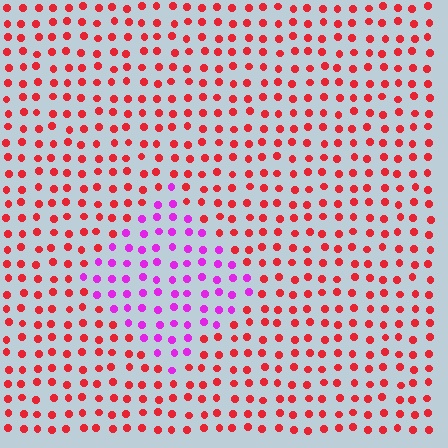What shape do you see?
I see a diamond.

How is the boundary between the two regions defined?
The boundary is defined purely by a slight shift in hue (about 57 degrees). Spacing, size, and orientation are identical on both sides.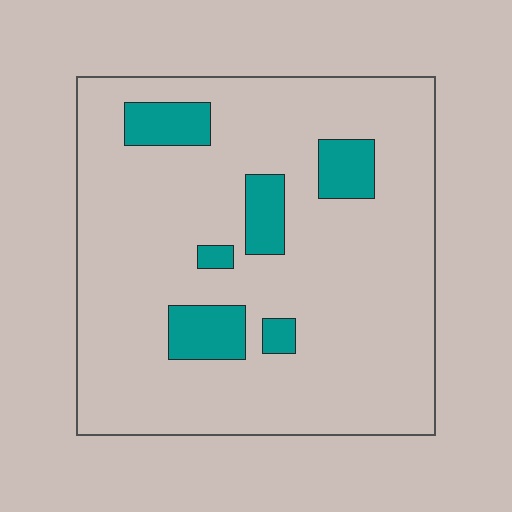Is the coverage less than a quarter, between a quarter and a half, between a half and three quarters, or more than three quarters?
Less than a quarter.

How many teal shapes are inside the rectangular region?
6.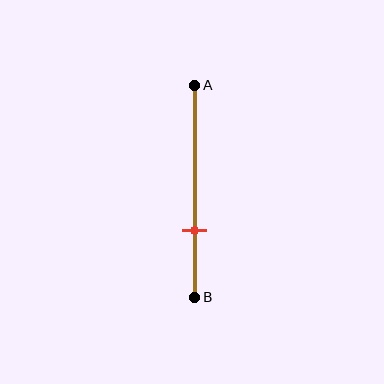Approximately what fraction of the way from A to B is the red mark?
The red mark is approximately 70% of the way from A to B.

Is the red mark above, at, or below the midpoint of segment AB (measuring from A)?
The red mark is below the midpoint of segment AB.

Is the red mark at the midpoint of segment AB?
No, the mark is at about 70% from A, not at the 50% midpoint.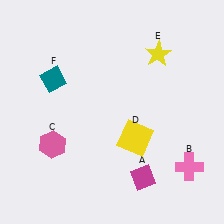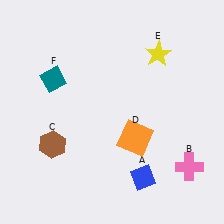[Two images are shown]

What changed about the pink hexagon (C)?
In Image 1, C is pink. In Image 2, it changed to brown.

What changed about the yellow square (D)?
In Image 1, D is yellow. In Image 2, it changed to orange.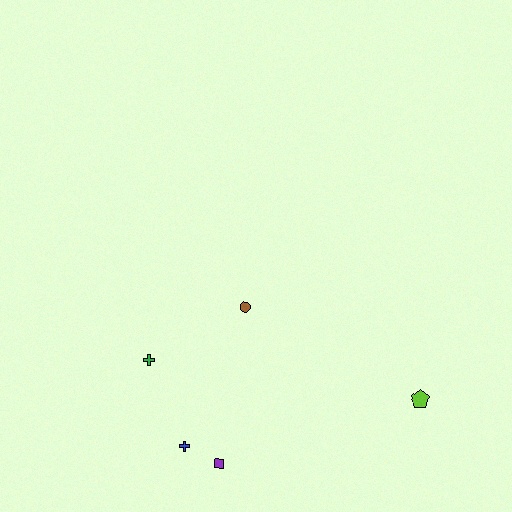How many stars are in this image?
There are no stars.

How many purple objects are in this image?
There is 1 purple object.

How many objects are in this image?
There are 5 objects.